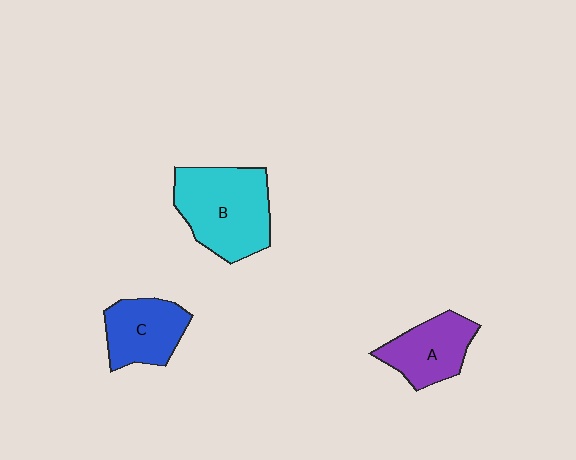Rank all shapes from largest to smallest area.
From largest to smallest: B (cyan), A (purple), C (blue).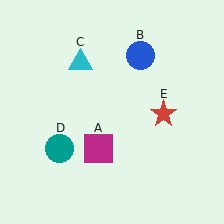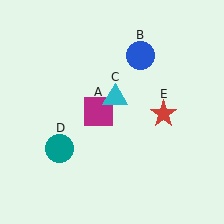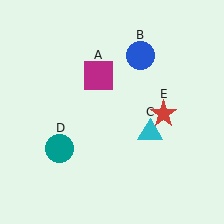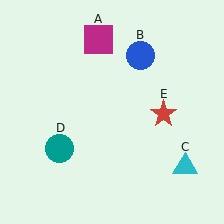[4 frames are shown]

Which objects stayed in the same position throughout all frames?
Blue circle (object B) and teal circle (object D) and red star (object E) remained stationary.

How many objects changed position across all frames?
2 objects changed position: magenta square (object A), cyan triangle (object C).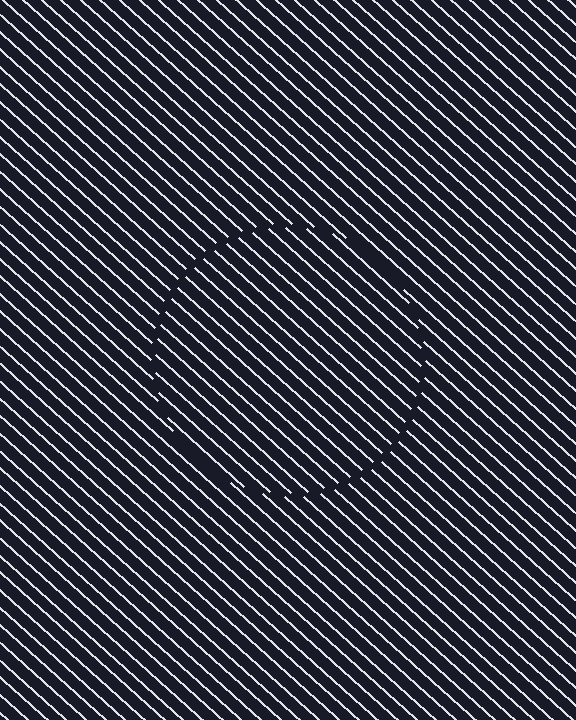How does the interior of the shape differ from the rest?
The interior of the shape contains the same grating, shifted by half a period — the contour is defined by the phase discontinuity where line-ends from the inner and outer gratings abut.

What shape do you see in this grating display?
An illusory circle. The interior of the shape contains the same grating, shifted by half a period — the contour is defined by the phase discontinuity where line-ends from the inner and outer gratings abut.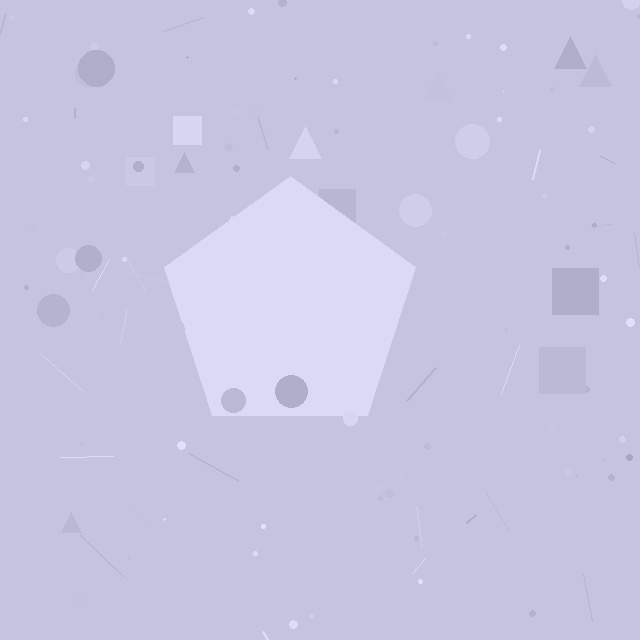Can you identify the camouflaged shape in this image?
The camouflaged shape is a pentagon.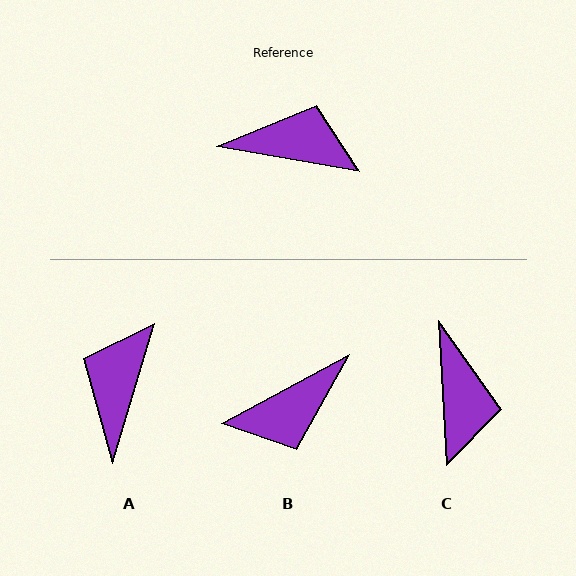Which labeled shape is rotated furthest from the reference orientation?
B, about 142 degrees away.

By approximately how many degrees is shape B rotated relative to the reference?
Approximately 142 degrees clockwise.